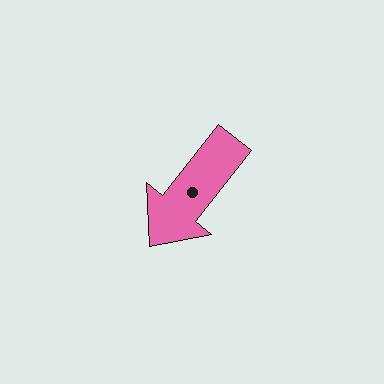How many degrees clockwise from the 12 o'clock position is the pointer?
Approximately 218 degrees.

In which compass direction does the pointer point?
Southwest.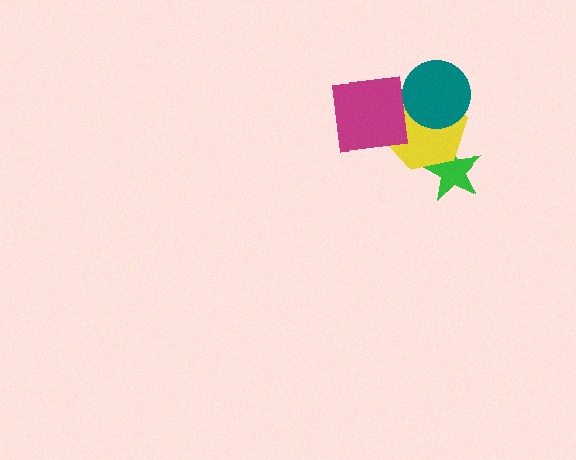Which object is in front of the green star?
The yellow hexagon is in front of the green star.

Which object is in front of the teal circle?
The magenta square is in front of the teal circle.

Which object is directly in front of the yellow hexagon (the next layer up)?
The teal circle is directly in front of the yellow hexagon.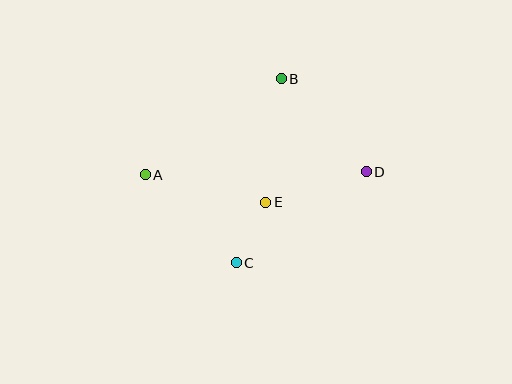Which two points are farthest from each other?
Points A and D are farthest from each other.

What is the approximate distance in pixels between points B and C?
The distance between B and C is approximately 190 pixels.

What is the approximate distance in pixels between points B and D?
The distance between B and D is approximately 126 pixels.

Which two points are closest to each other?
Points C and E are closest to each other.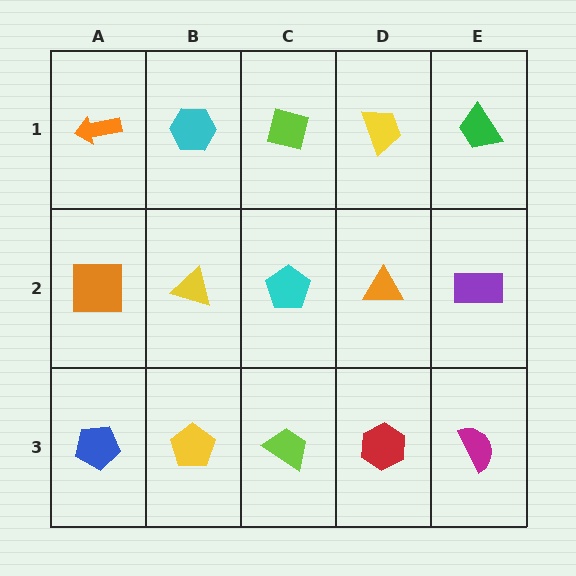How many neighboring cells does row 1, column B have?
3.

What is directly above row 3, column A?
An orange square.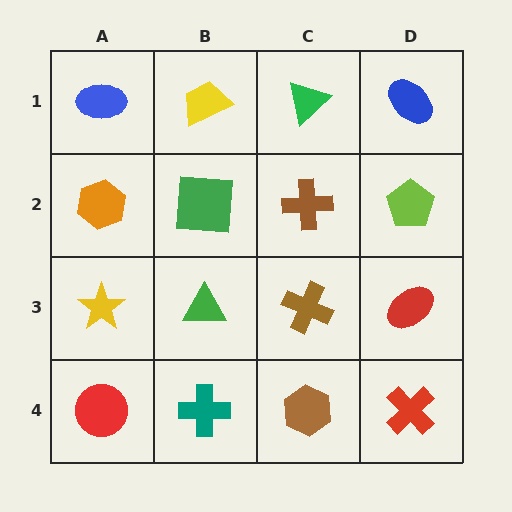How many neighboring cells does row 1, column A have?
2.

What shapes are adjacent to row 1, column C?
A brown cross (row 2, column C), a yellow trapezoid (row 1, column B), a blue ellipse (row 1, column D).